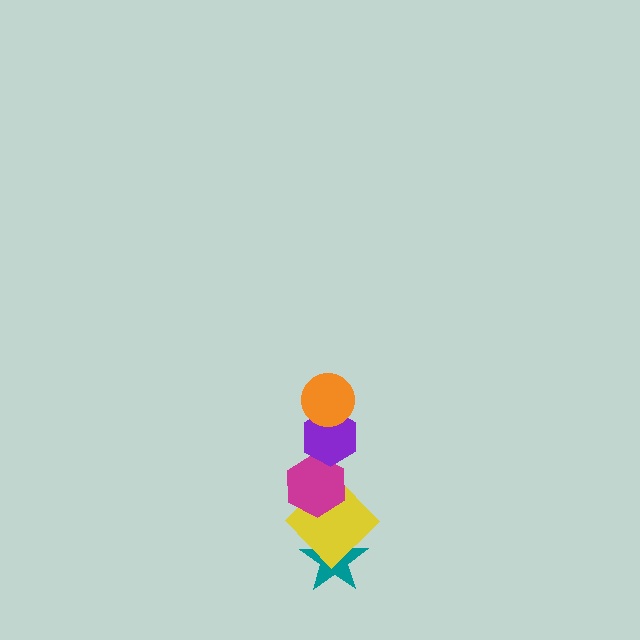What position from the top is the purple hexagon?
The purple hexagon is 2nd from the top.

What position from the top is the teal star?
The teal star is 5th from the top.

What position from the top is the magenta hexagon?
The magenta hexagon is 3rd from the top.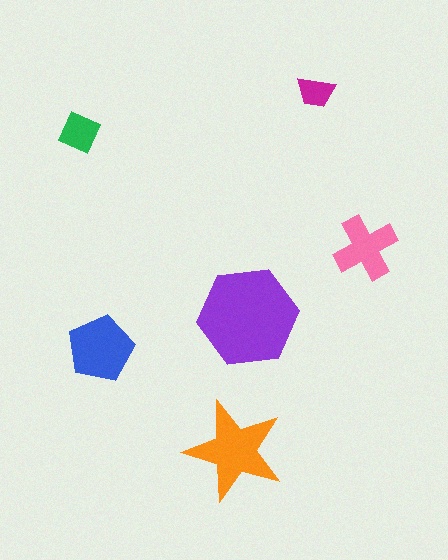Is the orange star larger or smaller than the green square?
Larger.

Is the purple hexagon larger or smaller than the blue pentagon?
Larger.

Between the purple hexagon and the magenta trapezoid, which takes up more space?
The purple hexagon.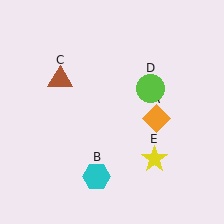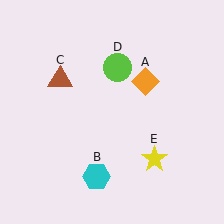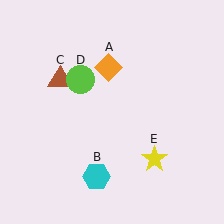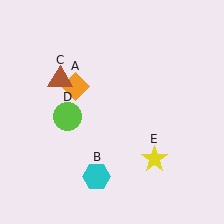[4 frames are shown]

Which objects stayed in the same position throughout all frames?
Cyan hexagon (object B) and brown triangle (object C) and yellow star (object E) remained stationary.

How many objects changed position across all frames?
2 objects changed position: orange diamond (object A), lime circle (object D).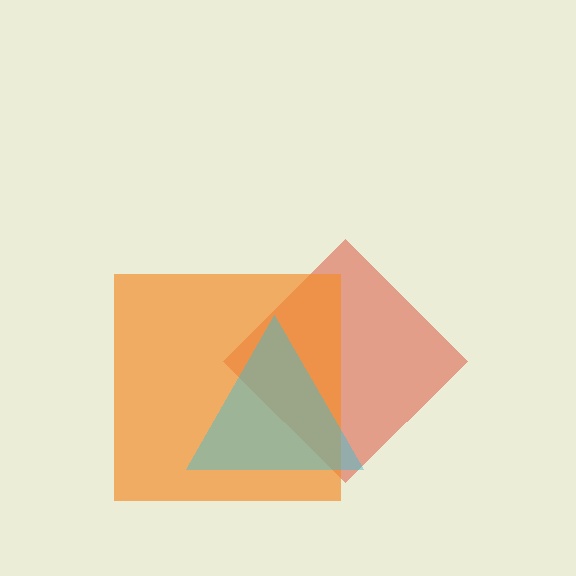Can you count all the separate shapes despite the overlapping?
Yes, there are 3 separate shapes.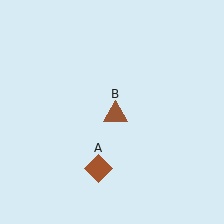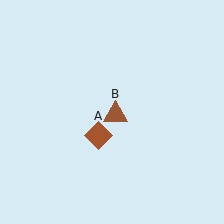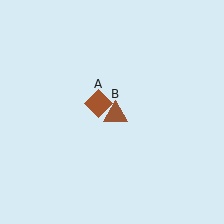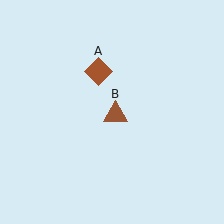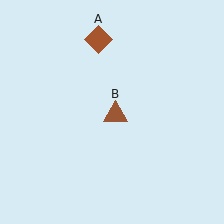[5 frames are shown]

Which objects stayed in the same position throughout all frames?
Brown triangle (object B) remained stationary.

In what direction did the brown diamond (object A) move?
The brown diamond (object A) moved up.